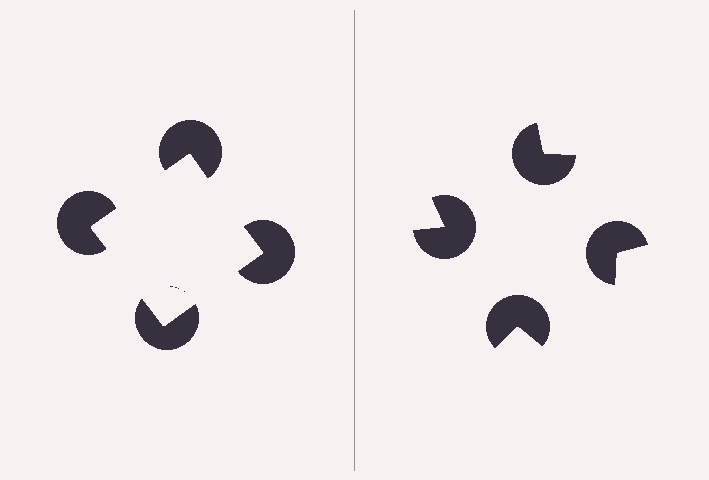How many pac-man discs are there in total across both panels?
8 — 4 on each side.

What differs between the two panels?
The pac-man discs are positioned identically on both sides; only the wedge orientations differ. On the left they align to a square; on the right they are misaligned.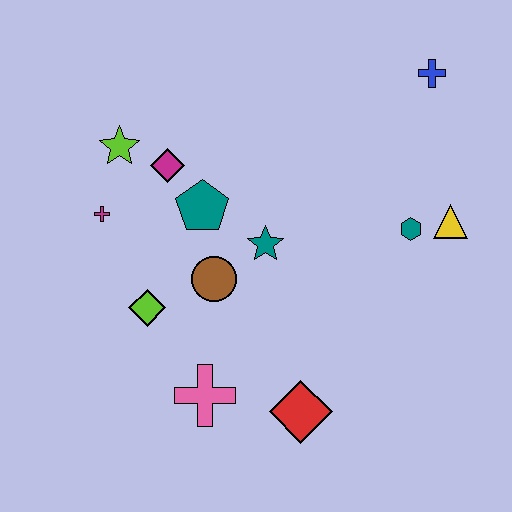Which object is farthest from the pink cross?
The blue cross is farthest from the pink cross.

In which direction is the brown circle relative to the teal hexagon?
The brown circle is to the left of the teal hexagon.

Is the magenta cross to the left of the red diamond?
Yes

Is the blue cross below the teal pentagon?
No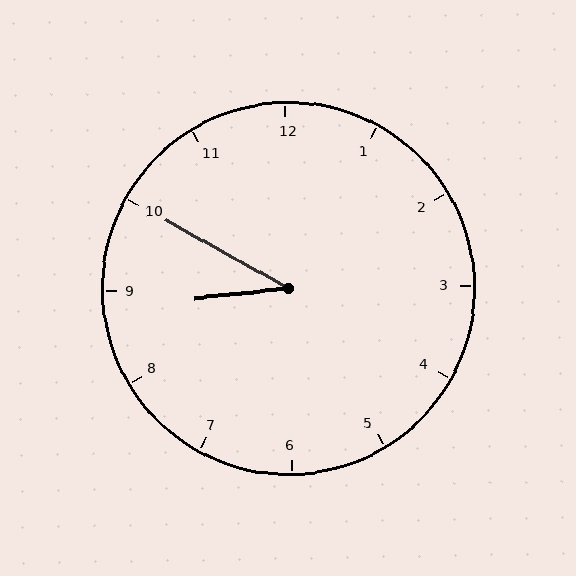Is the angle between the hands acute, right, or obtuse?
It is acute.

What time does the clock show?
8:50.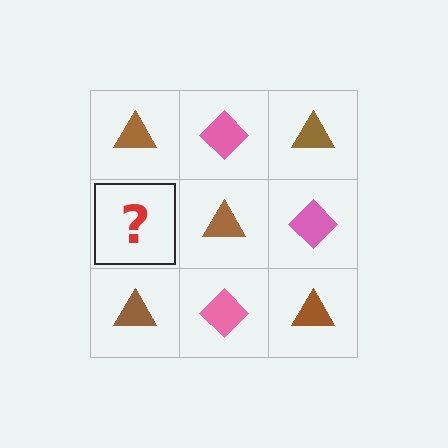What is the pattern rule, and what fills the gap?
The rule is that it alternates brown triangle and pink diamond in a checkerboard pattern. The gap should be filled with a pink diamond.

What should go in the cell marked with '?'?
The missing cell should contain a pink diamond.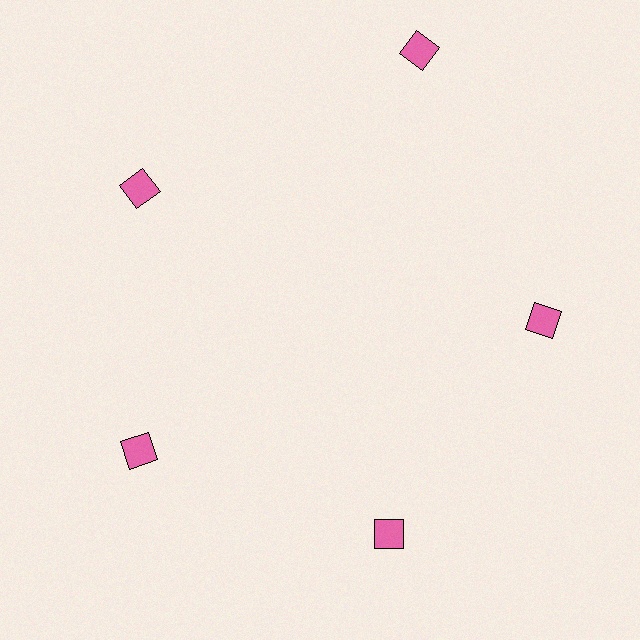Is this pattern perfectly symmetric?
No. The 5 pink diamonds are arranged in a ring, but one element near the 1 o'clock position is pushed outward from the center, breaking the 5-fold rotational symmetry.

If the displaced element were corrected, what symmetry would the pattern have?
It would have 5-fold rotational symmetry — the pattern would map onto itself every 72 degrees.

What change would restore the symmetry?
The symmetry would be restored by moving it inward, back onto the ring so that all 5 diamonds sit at equal angles and equal distance from the center.